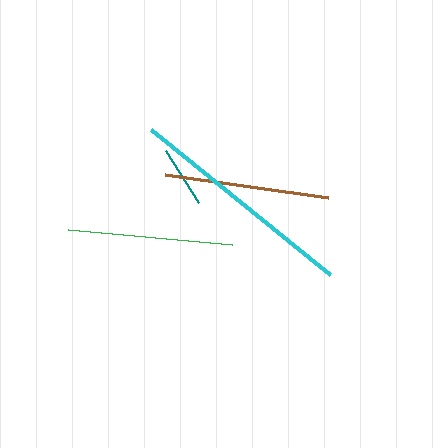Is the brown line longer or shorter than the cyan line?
The cyan line is longer than the brown line.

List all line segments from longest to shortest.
From longest to shortest: cyan, brown, green, teal.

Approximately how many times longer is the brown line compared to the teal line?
The brown line is approximately 2.7 times the length of the teal line.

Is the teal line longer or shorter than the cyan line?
The cyan line is longer than the teal line.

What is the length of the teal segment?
The teal segment is approximately 62 pixels long.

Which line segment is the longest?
The cyan line is the longest at approximately 231 pixels.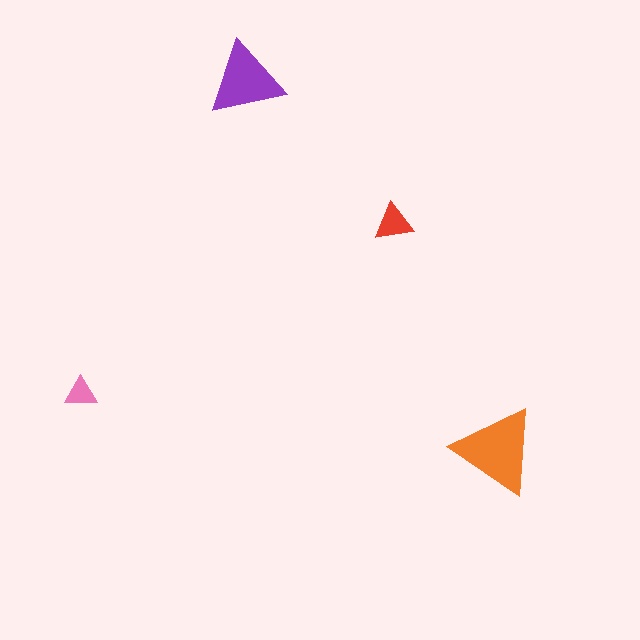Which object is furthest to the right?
The orange triangle is rightmost.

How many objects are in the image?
There are 4 objects in the image.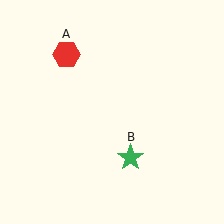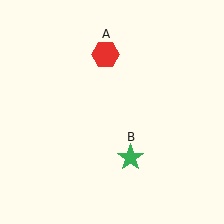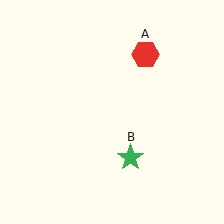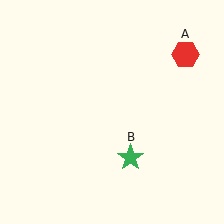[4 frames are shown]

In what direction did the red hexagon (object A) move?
The red hexagon (object A) moved right.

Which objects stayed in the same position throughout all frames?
Green star (object B) remained stationary.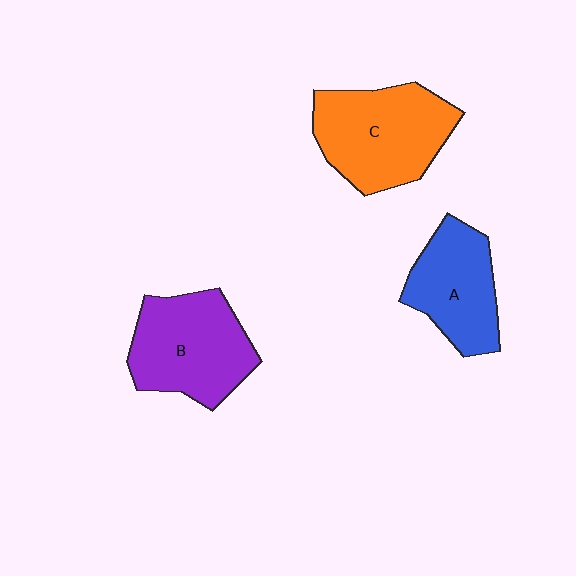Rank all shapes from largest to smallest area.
From largest to smallest: C (orange), B (purple), A (blue).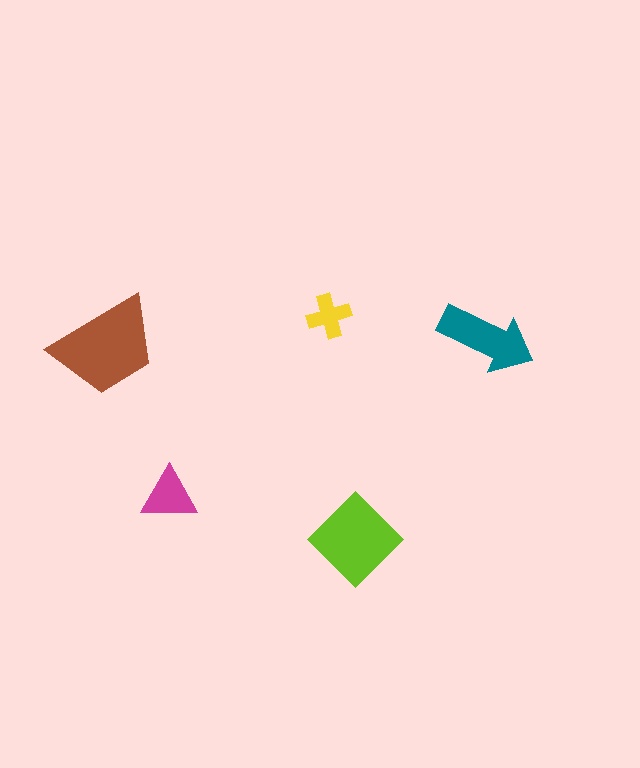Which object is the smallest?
The yellow cross.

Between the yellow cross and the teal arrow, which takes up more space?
The teal arrow.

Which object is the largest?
The brown trapezoid.